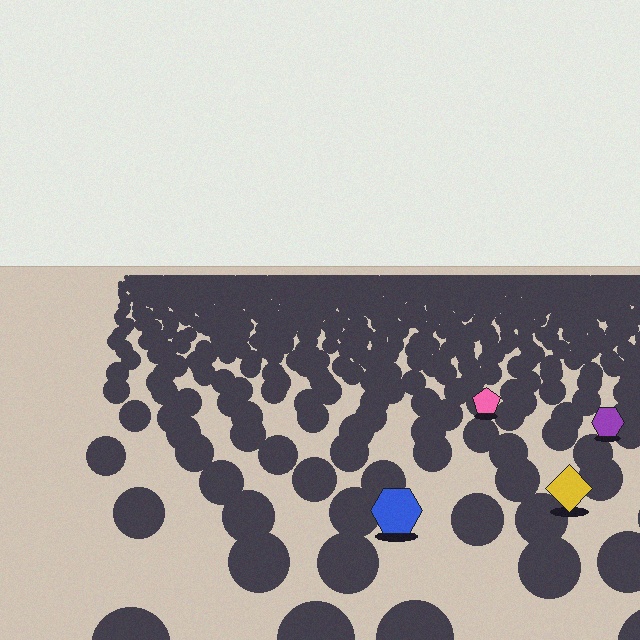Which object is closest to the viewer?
The blue hexagon is closest. The texture marks near it are larger and more spread out.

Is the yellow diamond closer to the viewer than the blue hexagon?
No. The blue hexagon is closer — you can tell from the texture gradient: the ground texture is coarser near it.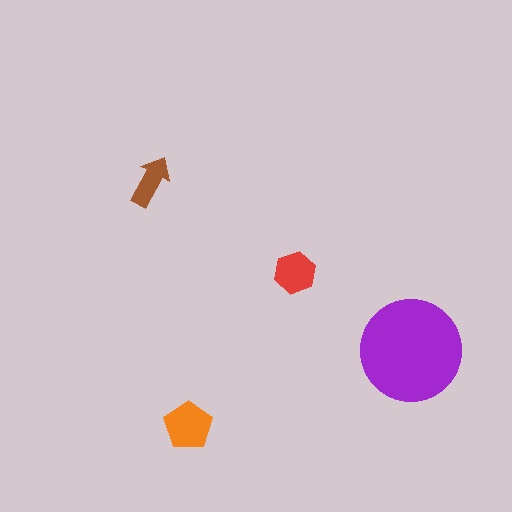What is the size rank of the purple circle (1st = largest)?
1st.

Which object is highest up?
The brown arrow is topmost.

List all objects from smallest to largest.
The brown arrow, the red hexagon, the orange pentagon, the purple circle.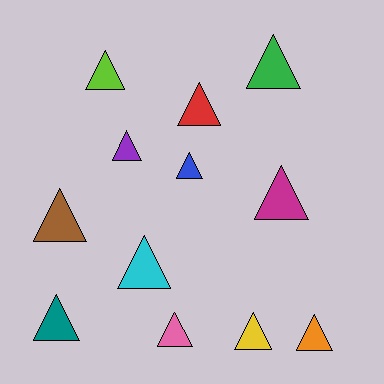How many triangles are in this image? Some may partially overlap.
There are 12 triangles.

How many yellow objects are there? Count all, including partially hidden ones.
There is 1 yellow object.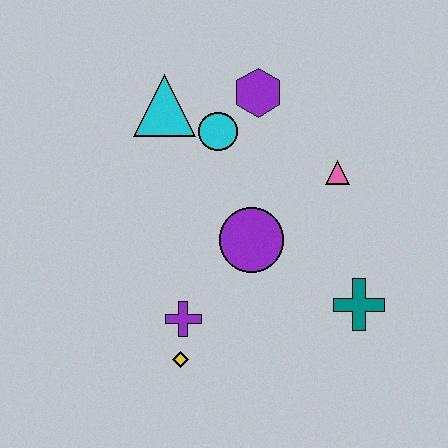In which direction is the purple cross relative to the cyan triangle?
The purple cross is below the cyan triangle.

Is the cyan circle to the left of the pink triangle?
Yes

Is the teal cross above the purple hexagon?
No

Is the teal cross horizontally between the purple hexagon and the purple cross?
No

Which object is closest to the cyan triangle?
The cyan circle is closest to the cyan triangle.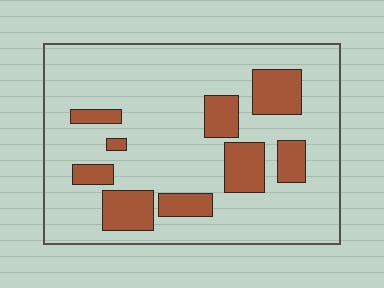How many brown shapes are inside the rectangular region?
9.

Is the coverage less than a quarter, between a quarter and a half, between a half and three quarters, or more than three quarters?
Less than a quarter.